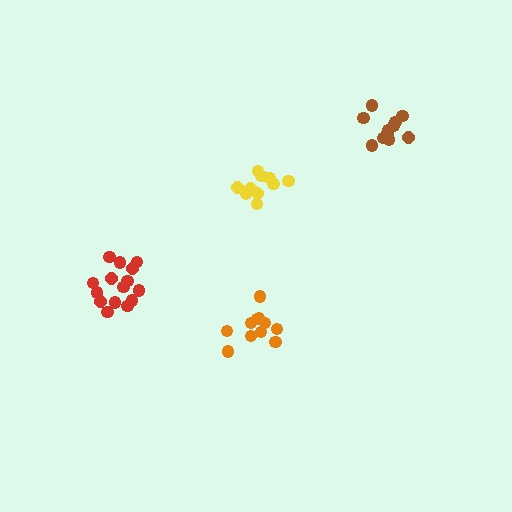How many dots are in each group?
Group 1: 11 dots, Group 2: 11 dots, Group 3: 10 dots, Group 4: 15 dots (47 total).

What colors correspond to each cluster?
The clusters are colored: orange, brown, yellow, red.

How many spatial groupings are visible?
There are 4 spatial groupings.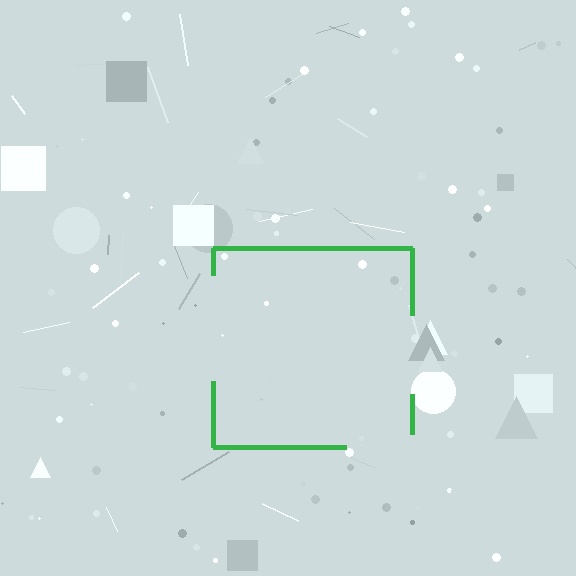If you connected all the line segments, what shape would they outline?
They would outline a square.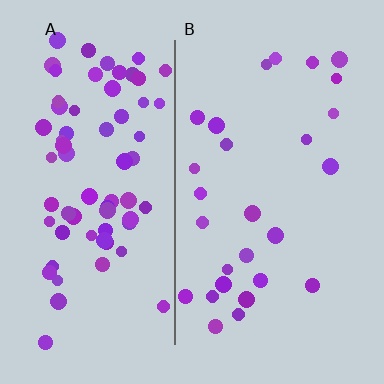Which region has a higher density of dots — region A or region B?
A (the left).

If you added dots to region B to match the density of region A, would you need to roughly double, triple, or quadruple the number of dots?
Approximately triple.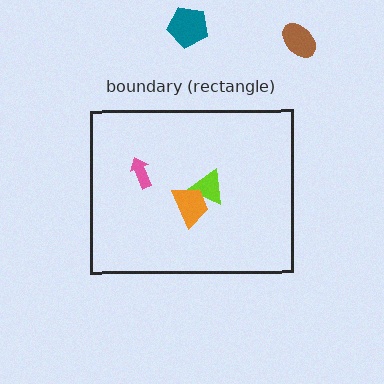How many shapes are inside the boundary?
3 inside, 2 outside.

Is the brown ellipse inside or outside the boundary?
Outside.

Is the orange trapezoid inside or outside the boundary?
Inside.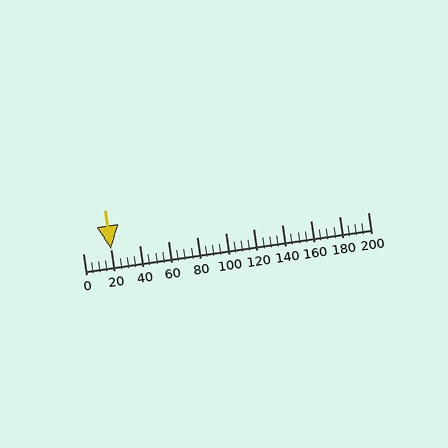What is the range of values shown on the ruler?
The ruler shows values from 0 to 200.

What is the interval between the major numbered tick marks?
The major tick marks are spaced 20 units apart.